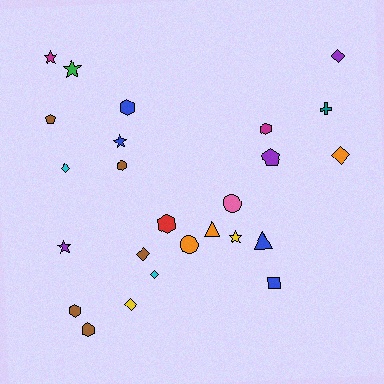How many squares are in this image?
There is 1 square.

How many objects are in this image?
There are 25 objects.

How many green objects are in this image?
There is 1 green object.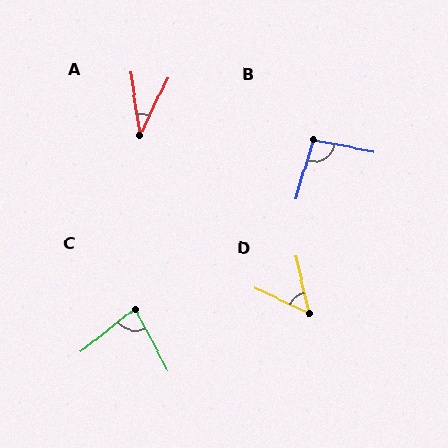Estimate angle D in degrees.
Approximately 51 degrees.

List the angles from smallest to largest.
A (34°), D (51°), C (79°), B (96°).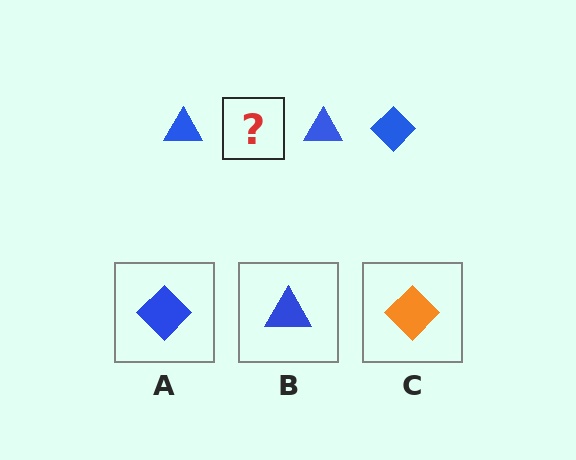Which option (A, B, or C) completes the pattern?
A.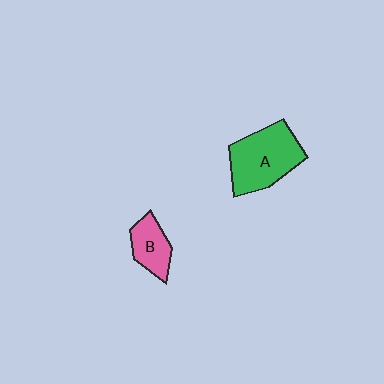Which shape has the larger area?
Shape A (green).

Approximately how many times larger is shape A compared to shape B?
Approximately 2.0 times.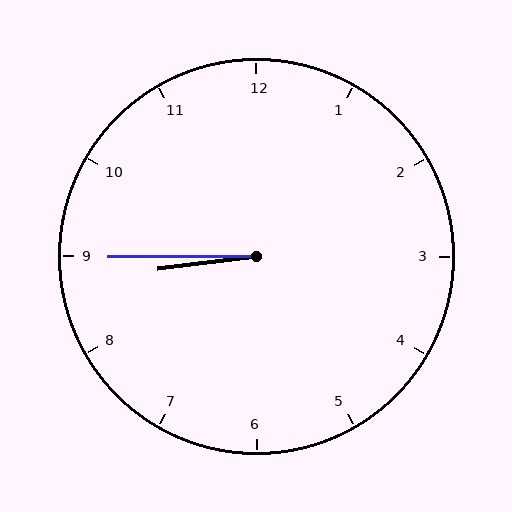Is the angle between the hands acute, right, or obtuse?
It is acute.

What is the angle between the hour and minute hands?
Approximately 8 degrees.